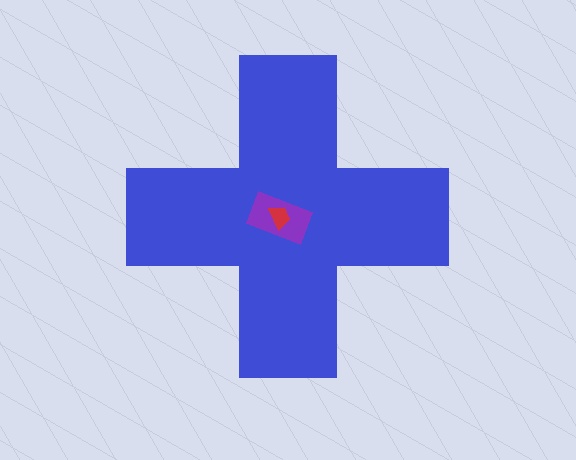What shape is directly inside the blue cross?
The purple rectangle.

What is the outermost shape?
The blue cross.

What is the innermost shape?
The red trapezoid.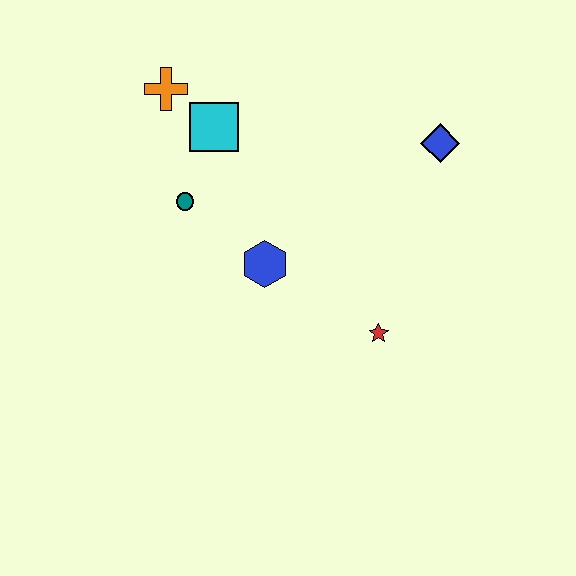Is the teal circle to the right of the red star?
No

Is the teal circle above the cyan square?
No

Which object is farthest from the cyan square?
The red star is farthest from the cyan square.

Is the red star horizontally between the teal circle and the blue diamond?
Yes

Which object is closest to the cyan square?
The orange cross is closest to the cyan square.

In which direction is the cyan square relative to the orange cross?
The cyan square is to the right of the orange cross.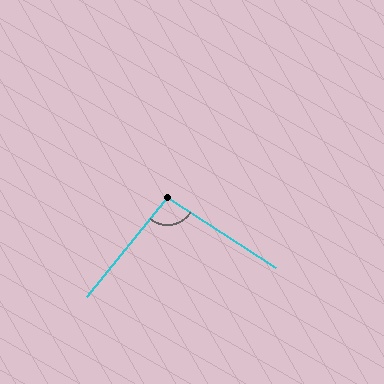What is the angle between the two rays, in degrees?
Approximately 96 degrees.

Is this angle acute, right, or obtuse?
It is obtuse.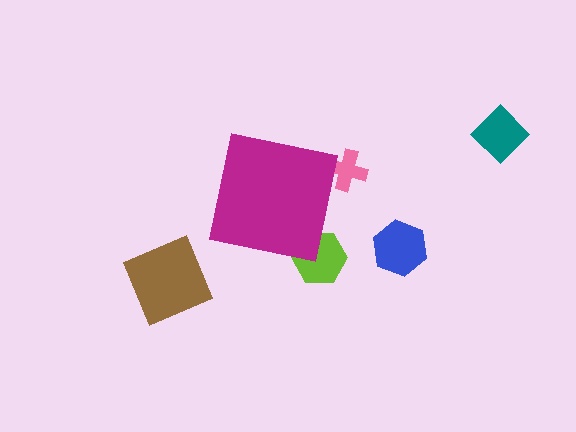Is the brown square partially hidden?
No, the brown square is fully visible.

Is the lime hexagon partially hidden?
Yes, the lime hexagon is partially hidden behind the magenta square.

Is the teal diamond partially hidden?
No, the teal diamond is fully visible.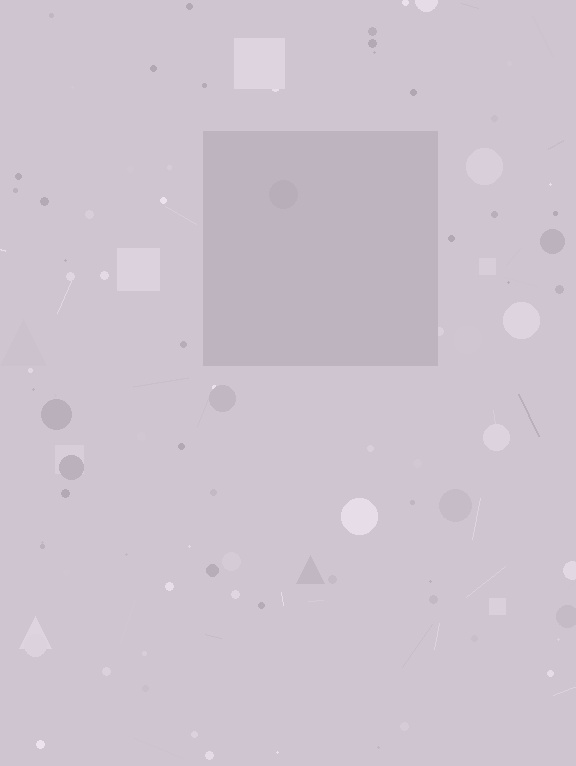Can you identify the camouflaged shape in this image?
The camouflaged shape is a square.